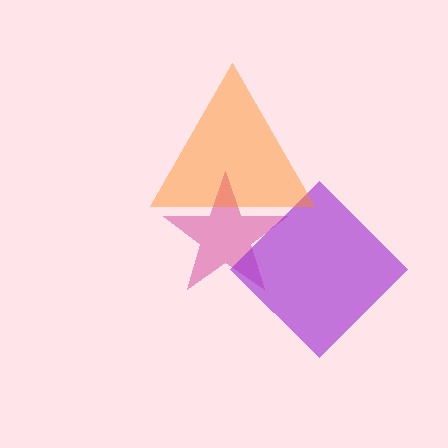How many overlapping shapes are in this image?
There are 3 overlapping shapes in the image.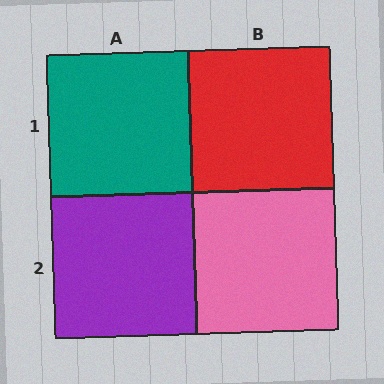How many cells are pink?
1 cell is pink.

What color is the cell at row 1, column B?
Red.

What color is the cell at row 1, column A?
Teal.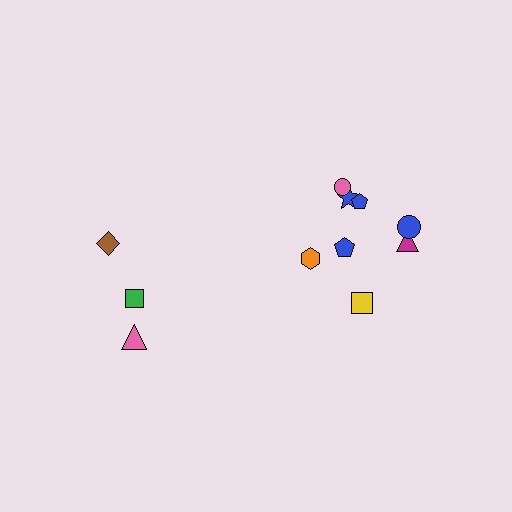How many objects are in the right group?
There are 8 objects.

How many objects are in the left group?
There are 3 objects.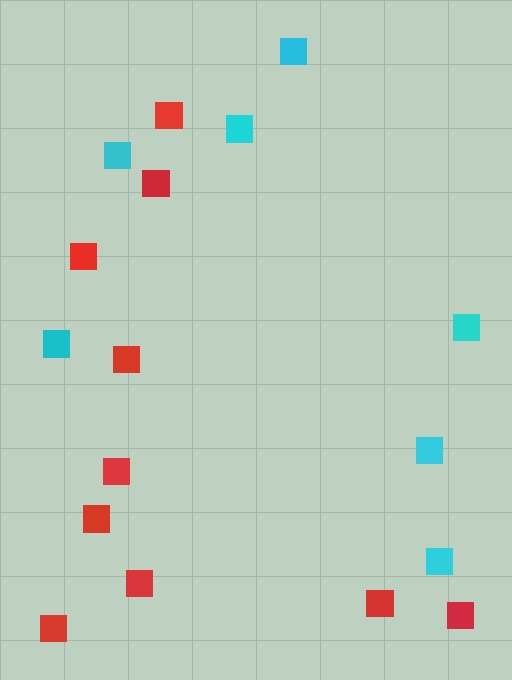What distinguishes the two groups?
There are 2 groups: one group of cyan squares (7) and one group of red squares (10).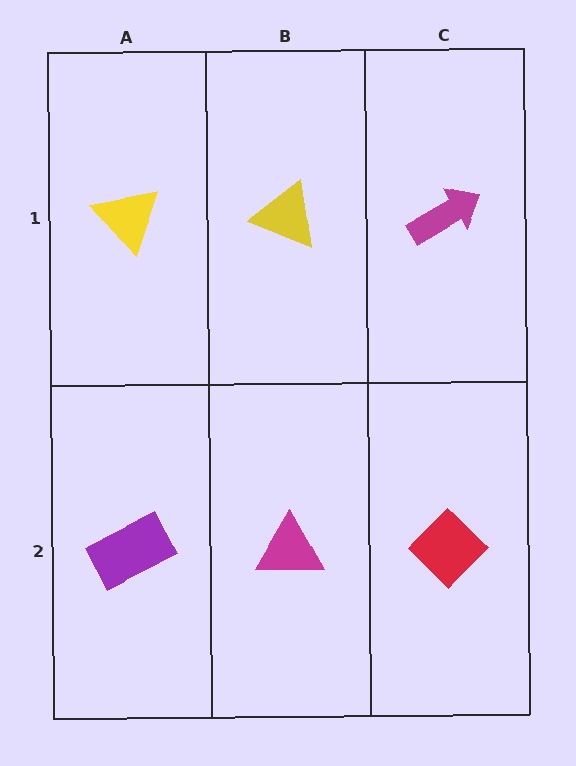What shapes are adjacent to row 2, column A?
A yellow triangle (row 1, column A), a magenta triangle (row 2, column B).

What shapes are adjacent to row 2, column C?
A magenta arrow (row 1, column C), a magenta triangle (row 2, column B).